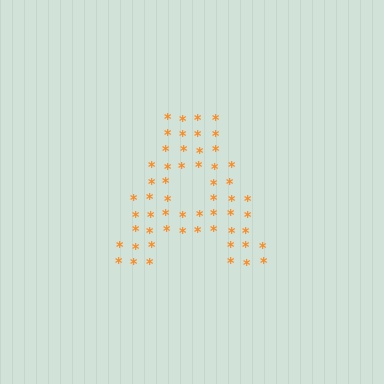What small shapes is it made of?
It is made of small asterisks.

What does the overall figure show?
The overall figure shows the letter A.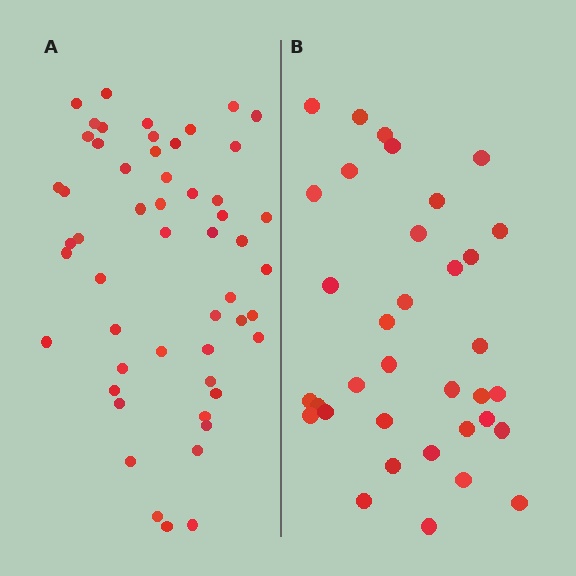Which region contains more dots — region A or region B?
Region A (the left region) has more dots.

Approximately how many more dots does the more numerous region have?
Region A has approximately 20 more dots than region B.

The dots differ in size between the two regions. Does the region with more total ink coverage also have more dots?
No. Region B has more total ink coverage because its dots are larger, but region A actually contains more individual dots. Total area can be misleading — the number of items is what matters here.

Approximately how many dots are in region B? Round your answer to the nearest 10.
About 40 dots. (The exact count is 35, which rounds to 40.)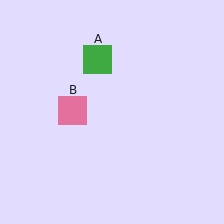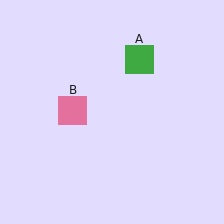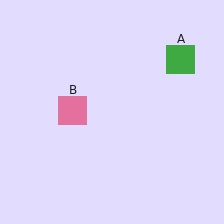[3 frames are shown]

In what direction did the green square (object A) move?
The green square (object A) moved right.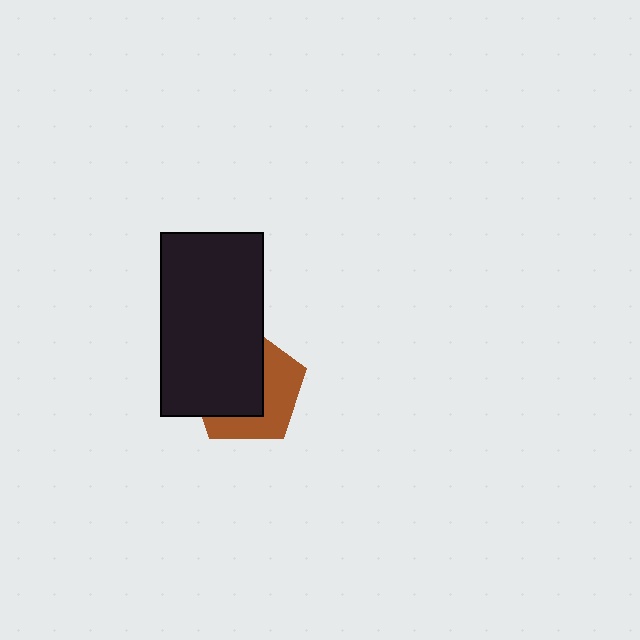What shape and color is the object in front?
The object in front is a black rectangle.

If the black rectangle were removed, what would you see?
You would see the complete brown pentagon.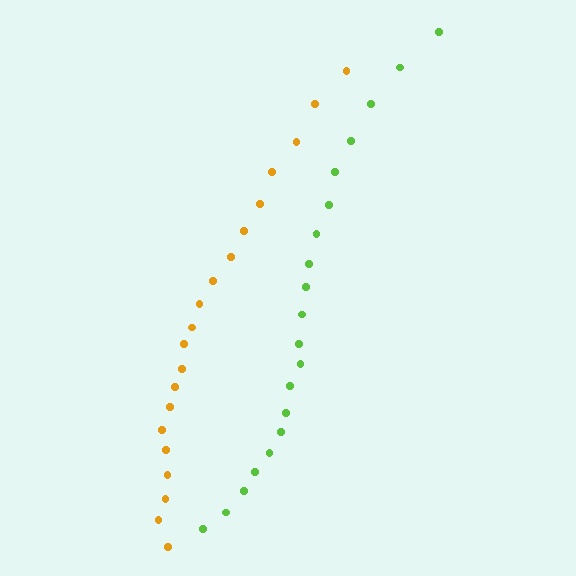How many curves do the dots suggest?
There are 2 distinct paths.